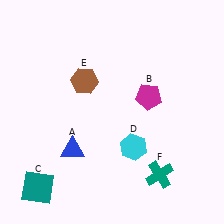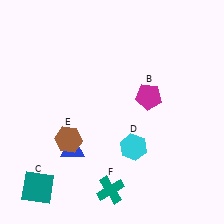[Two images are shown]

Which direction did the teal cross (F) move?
The teal cross (F) moved left.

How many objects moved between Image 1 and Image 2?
2 objects moved between the two images.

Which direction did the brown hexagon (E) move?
The brown hexagon (E) moved down.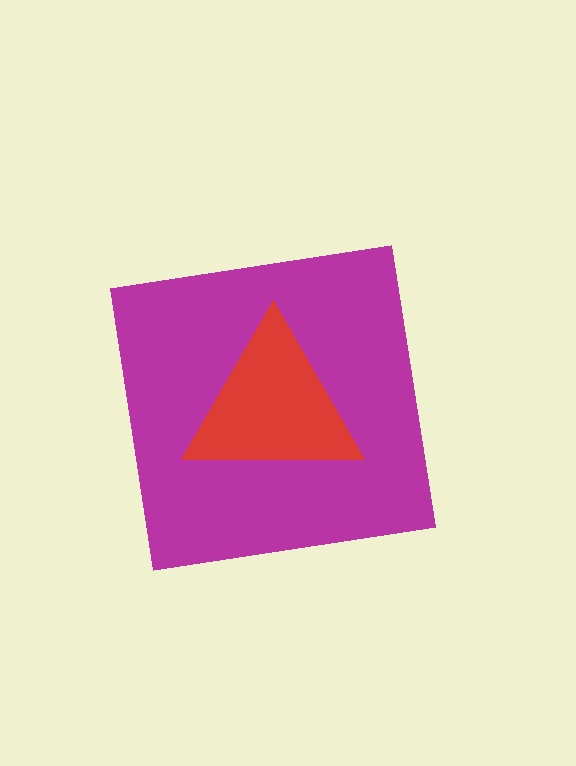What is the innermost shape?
The red triangle.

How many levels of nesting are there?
2.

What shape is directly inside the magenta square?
The red triangle.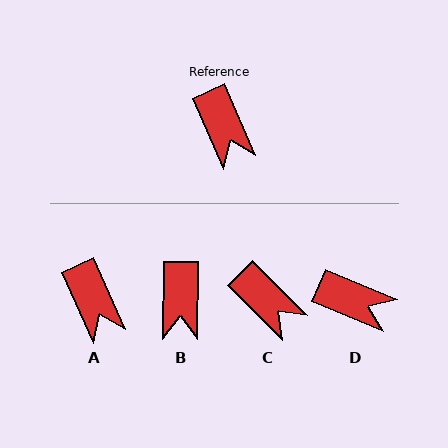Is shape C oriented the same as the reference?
No, it is off by about 21 degrees.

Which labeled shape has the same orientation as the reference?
A.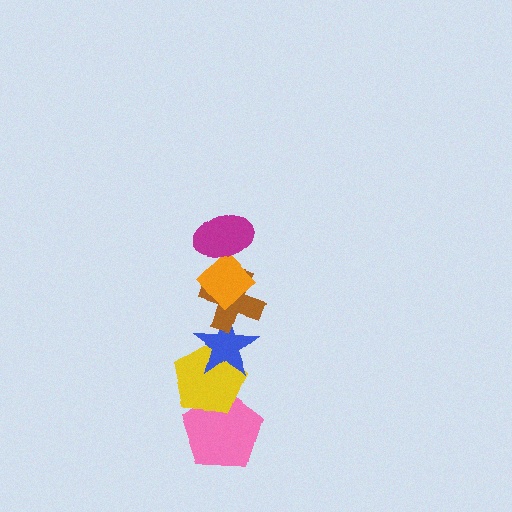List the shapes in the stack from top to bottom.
From top to bottom: the magenta ellipse, the orange diamond, the brown cross, the blue star, the yellow pentagon, the pink pentagon.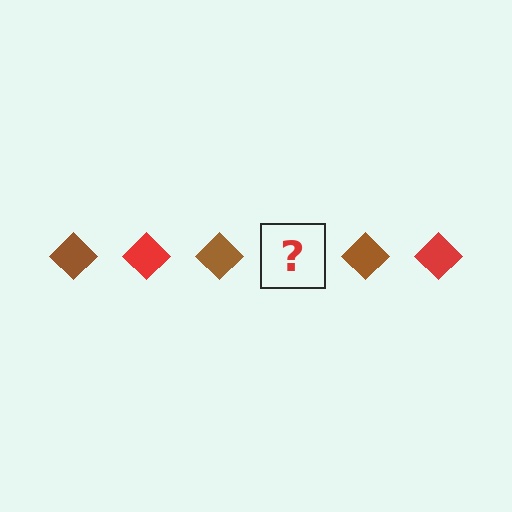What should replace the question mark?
The question mark should be replaced with a red diamond.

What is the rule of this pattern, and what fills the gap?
The rule is that the pattern cycles through brown, red diamonds. The gap should be filled with a red diamond.